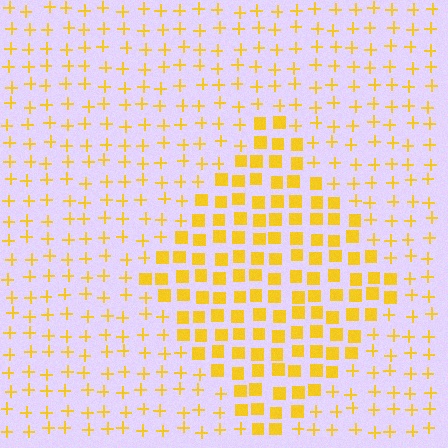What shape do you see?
I see a diamond.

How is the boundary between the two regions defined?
The boundary is defined by a change in element shape: squares inside vs. plus signs outside. All elements share the same color and spacing.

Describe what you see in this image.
The image is filled with small yellow elements arranged in a uniform grid. A diamond-shaped region contains squares, while the surrounding area contains plus signs. The boundary is defined purely by the change in element shape.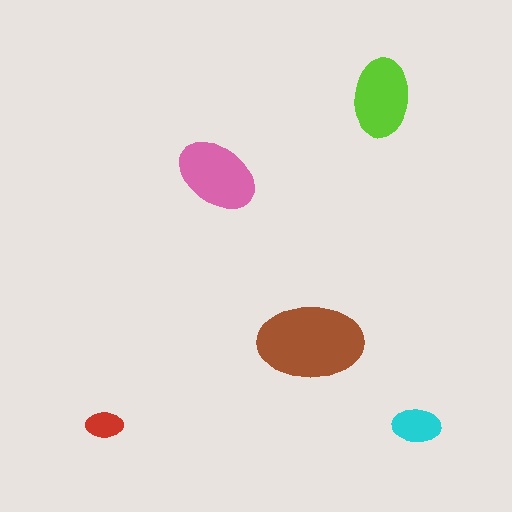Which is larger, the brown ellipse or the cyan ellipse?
The brown one.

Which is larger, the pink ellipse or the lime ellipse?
The pink one.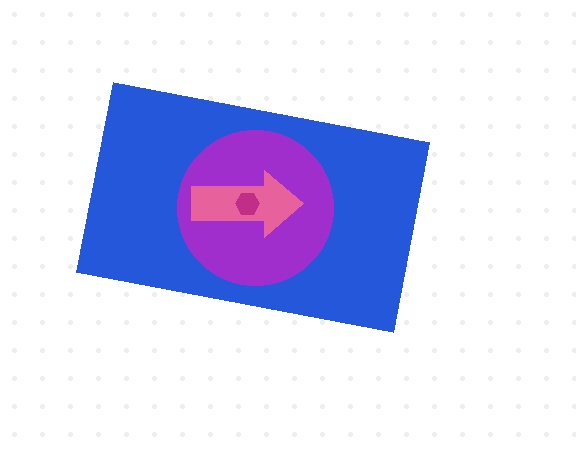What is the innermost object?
The magenta hexagon.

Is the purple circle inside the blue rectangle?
Yes.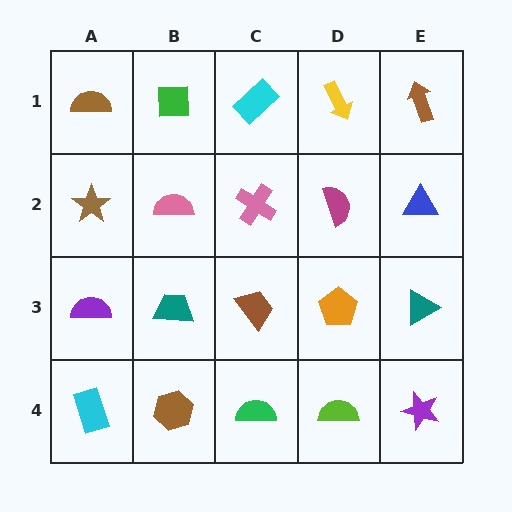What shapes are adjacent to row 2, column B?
A green square (row 1, column B), a teal trapezoid (row 3, column B), a brown star (row 2, column A), a pink cross (row 2, column C).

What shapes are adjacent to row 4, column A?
A purple semicircle (row 3, column A), a brown hexagon (row 4, column B).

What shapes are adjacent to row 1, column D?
A magenta semicircle (row 2, column D), a cyan rectangle (row 1, column C), a brown arrow (row 1, column E).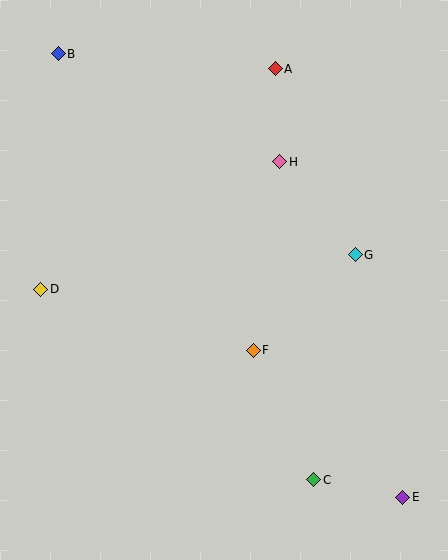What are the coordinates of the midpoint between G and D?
The midpoint between G and D is at (198, 272).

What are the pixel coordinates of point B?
Point B is at (58, 54).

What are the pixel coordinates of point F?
Point F is at (253, 350).